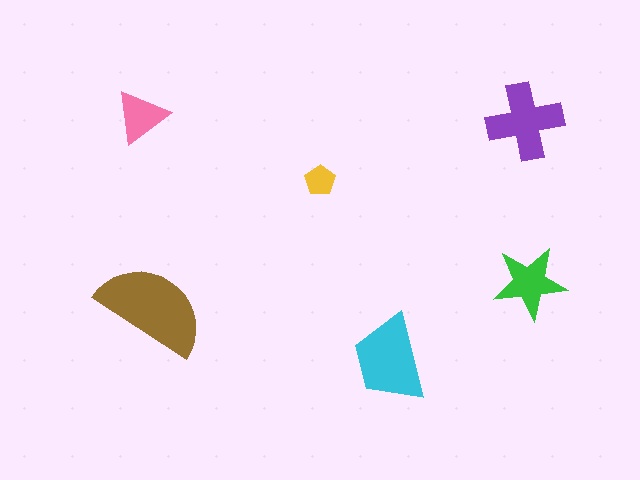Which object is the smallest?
The yellow pentagon.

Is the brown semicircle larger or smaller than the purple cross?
Larger.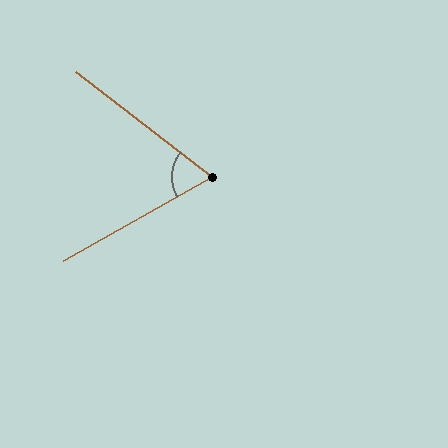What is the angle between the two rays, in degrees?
Approximately 67 degrees.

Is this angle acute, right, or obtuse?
It is acute.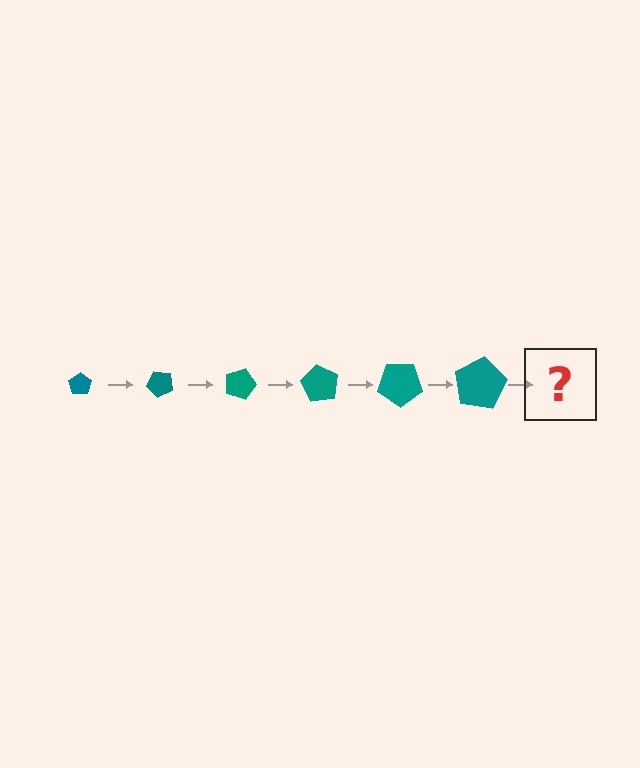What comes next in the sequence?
The next element should be a pentagon, larger than the previous one and rotated 270 degrees from the start.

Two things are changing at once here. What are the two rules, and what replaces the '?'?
The two rules are that the pentagon grows larger each step and it rotates 45 degrees each step. The '?' should be a pentagon, larger than the previous one and rotated 270 degrees from the start.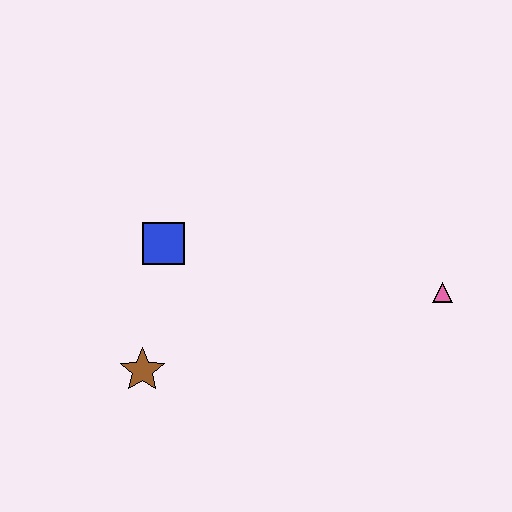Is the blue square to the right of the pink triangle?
No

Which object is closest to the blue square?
The brown star is closest to the blue square.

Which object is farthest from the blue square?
The pink triangle is farthest from the blue square.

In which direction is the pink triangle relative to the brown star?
The pink triangle is to the right of the brown star.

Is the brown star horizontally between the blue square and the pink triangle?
No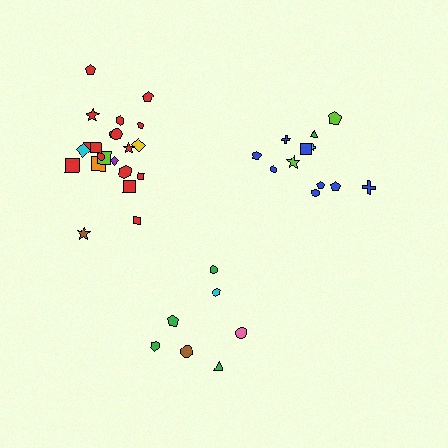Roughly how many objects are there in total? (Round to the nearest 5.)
Roughly 40 objects in total.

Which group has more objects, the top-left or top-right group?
The top-left group.